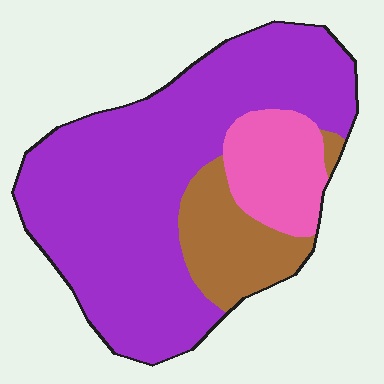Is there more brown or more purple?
Purple.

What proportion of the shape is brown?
Brown takes up less than a sixth of the shape.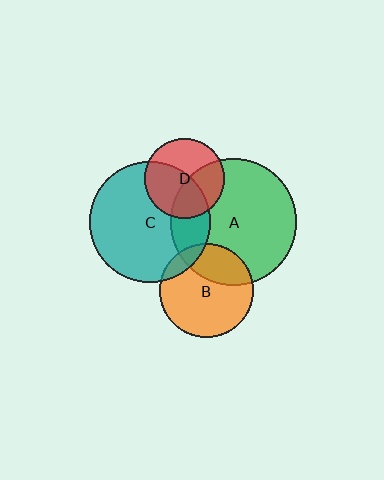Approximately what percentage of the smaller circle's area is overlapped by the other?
Approximately 30%.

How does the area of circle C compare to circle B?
Approximately 1.6 times.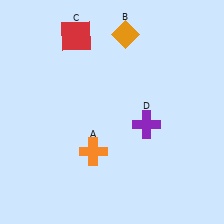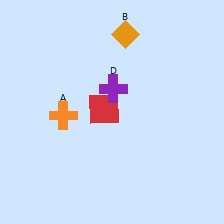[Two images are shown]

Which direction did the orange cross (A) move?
The orange cross (A) moved up.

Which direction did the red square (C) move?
The red square (C) moved down.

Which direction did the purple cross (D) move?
The purple cross (D) moved up.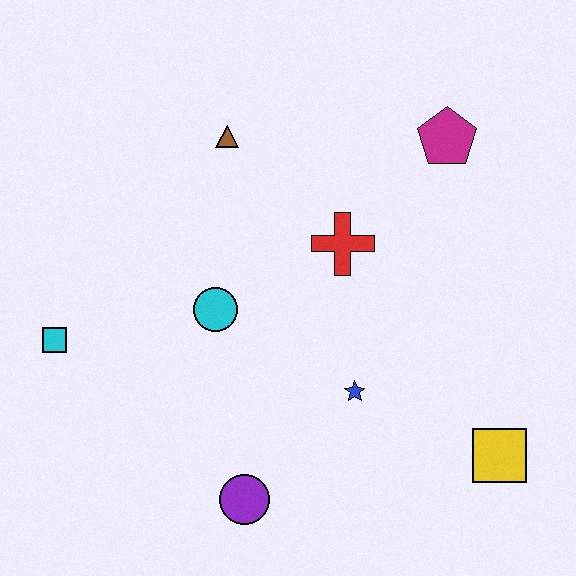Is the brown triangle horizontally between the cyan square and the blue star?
Yes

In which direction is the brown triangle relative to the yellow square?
The brown triangle is above the yellow square.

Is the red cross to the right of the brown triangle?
Yes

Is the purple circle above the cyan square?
No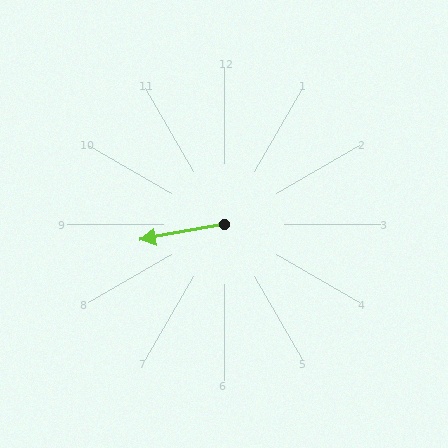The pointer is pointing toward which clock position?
Roughly 9 o'clock.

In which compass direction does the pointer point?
West.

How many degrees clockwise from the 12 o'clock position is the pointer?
Approximately 260 degrees.